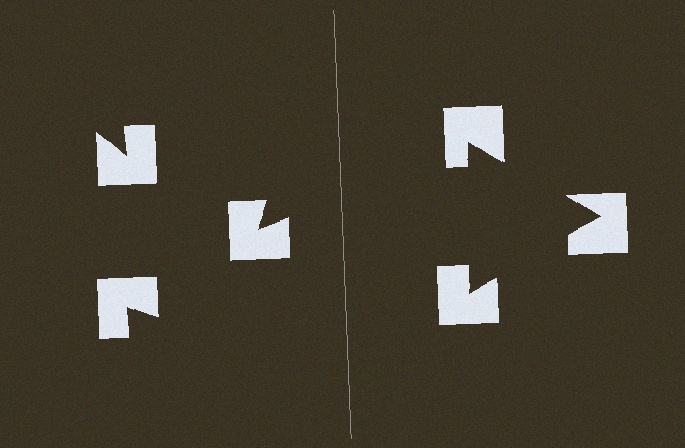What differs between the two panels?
The notched squares are positioned identically on both sides; only the wedge orientations differ. On the right they align to a triangle; on the left they are misaligned.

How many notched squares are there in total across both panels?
6 — 3 on each side.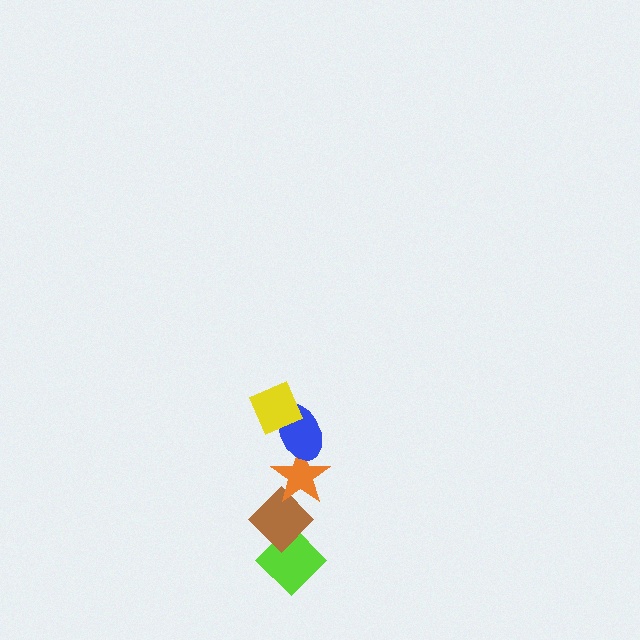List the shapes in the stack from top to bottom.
From top to bottom: the yellow diamond, the blue ellipse, the orange star, the brown diamond, the lime diamond.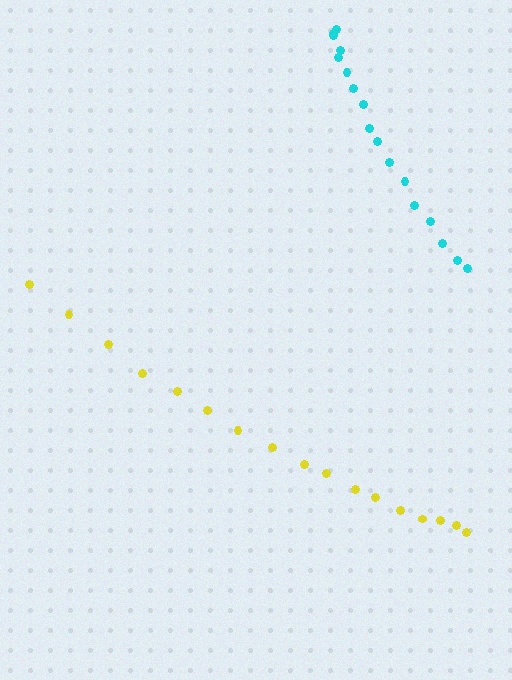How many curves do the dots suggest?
There are 2 distinct paths.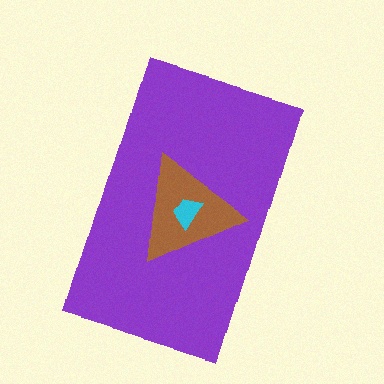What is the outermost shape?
The purple rectangle.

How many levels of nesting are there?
3.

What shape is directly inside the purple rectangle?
The brown triangle.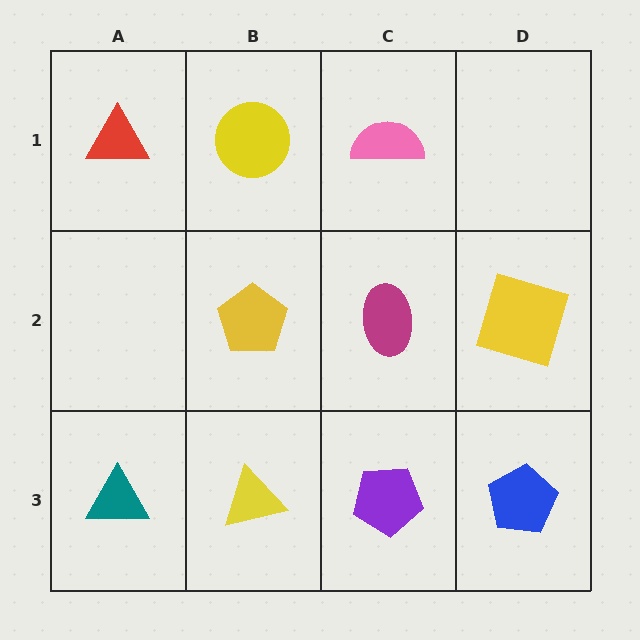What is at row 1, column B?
A yellow circle.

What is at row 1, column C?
A pink semicircle.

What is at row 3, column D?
A blue pentagon.